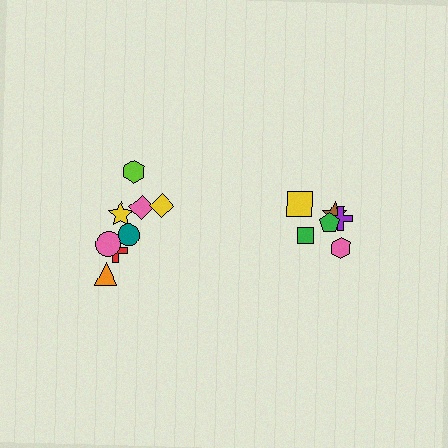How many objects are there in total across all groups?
There are 14 objects.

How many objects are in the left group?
There are 8 objects.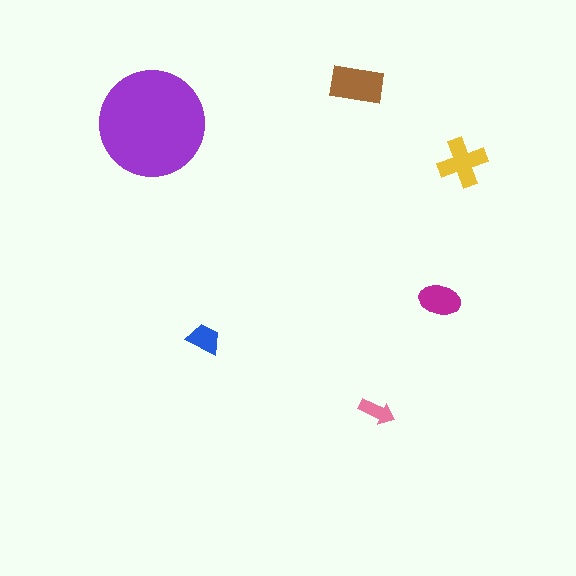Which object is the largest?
The purple circle.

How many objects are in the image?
There are 6 objects in the image.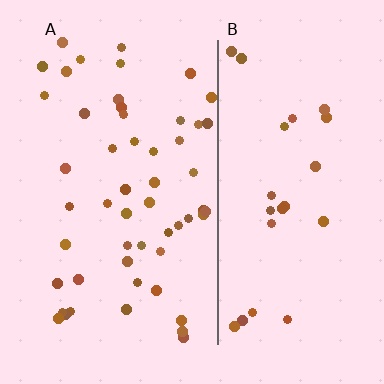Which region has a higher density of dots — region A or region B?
A (the left).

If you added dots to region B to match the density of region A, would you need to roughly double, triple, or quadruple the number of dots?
Approximately double.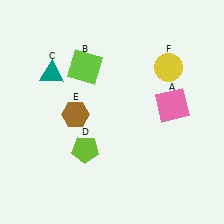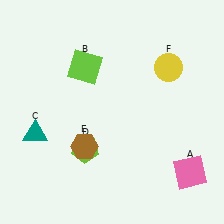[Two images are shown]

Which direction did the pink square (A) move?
The pink square (A) moved down.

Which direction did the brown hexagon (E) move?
The brown hexagon (E) moved down.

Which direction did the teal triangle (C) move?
The teal triangle (C) moved down.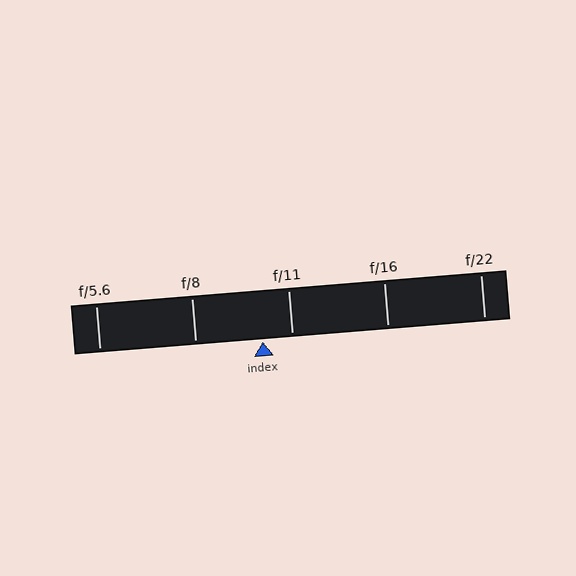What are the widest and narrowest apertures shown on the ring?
The widest aperture shown is f/5.6 and the narrowest is f/22.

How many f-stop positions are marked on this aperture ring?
There are 5 f-stop positions marked.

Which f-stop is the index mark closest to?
The index mark is closest to f/11.